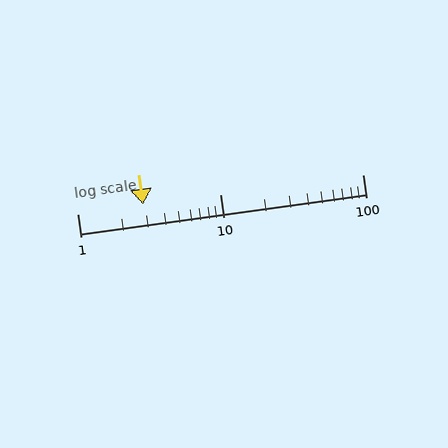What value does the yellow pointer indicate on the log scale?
The pointer indicates approximately 2.9.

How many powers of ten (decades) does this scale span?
The scale spans 2 decades, from 1 to 100.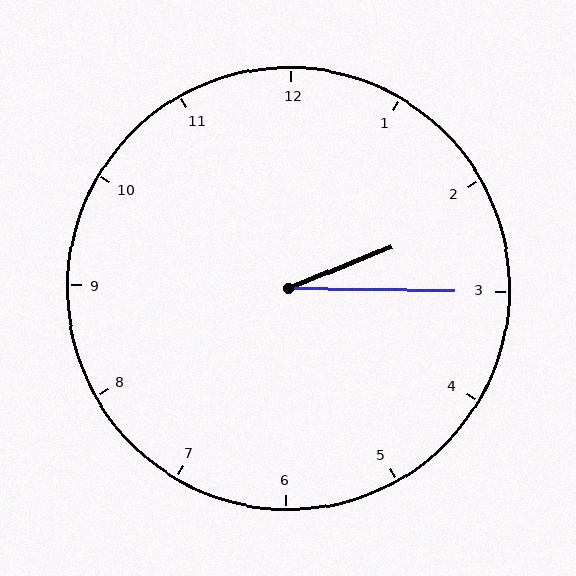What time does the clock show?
2:15.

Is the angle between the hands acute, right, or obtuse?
It is acute.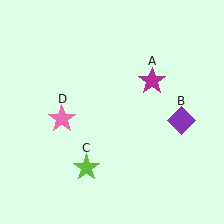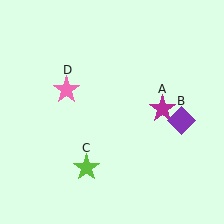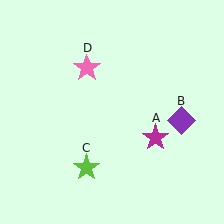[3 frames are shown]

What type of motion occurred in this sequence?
The magenta star (object A), pink star (object D) rotated clockwise around the center of the scene.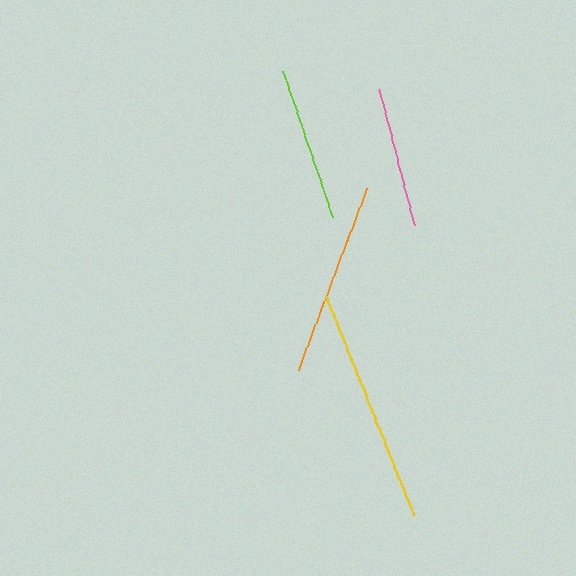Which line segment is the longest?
The yellow line is the longest at approximately 236 pixels.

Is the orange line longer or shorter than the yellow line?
The yellow line is longer than the orange line.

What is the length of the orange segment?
The orange segment is approximately 194 pixels long.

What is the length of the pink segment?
The pink segment is approximately 141 pixels long.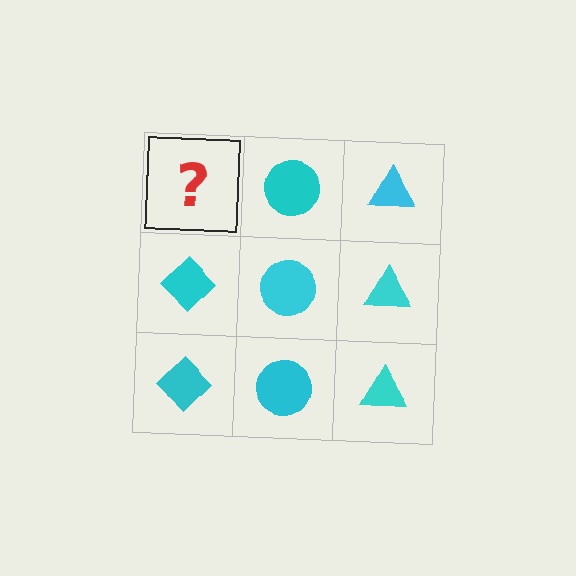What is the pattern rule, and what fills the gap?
The rule is that each column has a consistent shape. The gap should be filled with a cyan diamond.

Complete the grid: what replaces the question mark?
The question mark should be replaced with a cyan diamond.